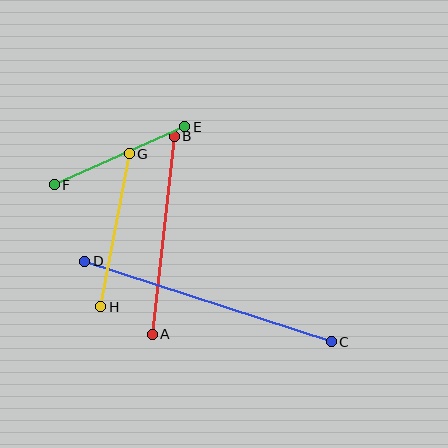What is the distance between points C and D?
The distance is approximately 259 pixels.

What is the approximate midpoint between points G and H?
The midpoint is at approximately (115, 230) pixels.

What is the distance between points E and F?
The distance is approximately 143 pixels.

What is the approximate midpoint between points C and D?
The midpoint is at approximately (208, 302) pixels.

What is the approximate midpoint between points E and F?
The midpoint is at approximately (119, 156) pixels.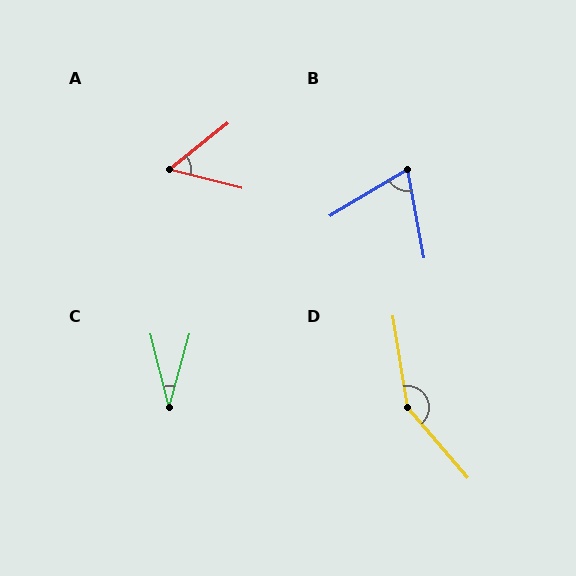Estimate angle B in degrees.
Approximately 70 degrees.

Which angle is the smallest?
C, at approximately 29 degrees.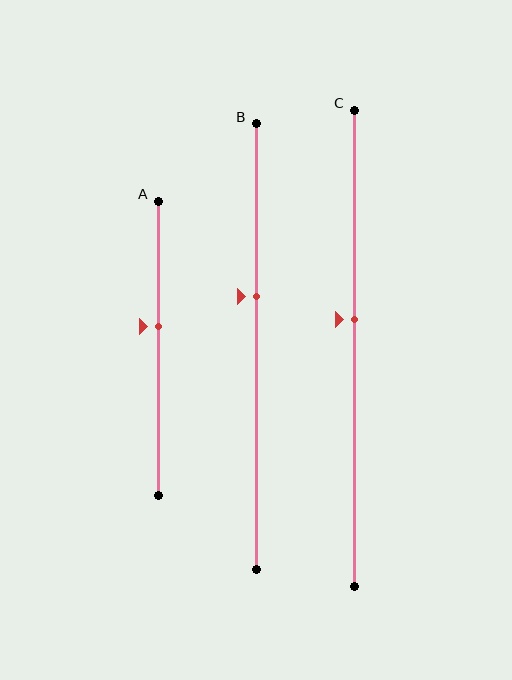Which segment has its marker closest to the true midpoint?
Segment C has its marker closest to the true midpoint.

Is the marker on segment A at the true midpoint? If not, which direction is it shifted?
No, the marker on segment A is shifted upward by about 7% of the segment length.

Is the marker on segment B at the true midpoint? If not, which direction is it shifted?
No, the marker on segment B is shifted upward by about 11% of the segment length.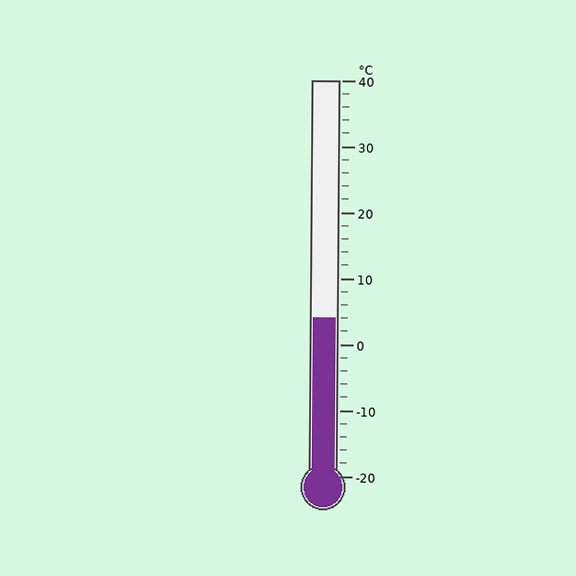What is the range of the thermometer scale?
The thermometer scale ranges from -20°C to 40°C.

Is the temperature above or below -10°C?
The temperature is above -10°C.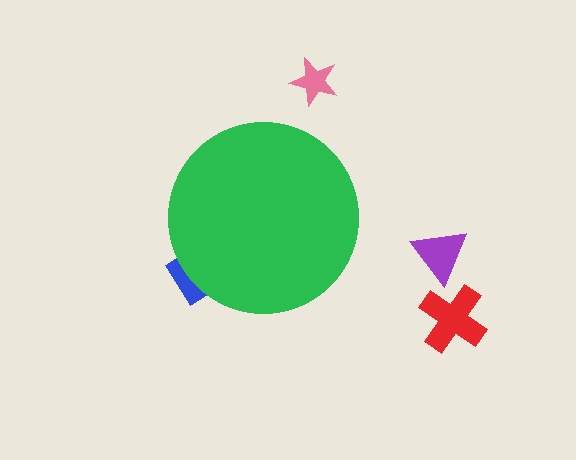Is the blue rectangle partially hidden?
Yes, the blue rectangle is partially hidden behind the green circle.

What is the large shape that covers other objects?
A green circle.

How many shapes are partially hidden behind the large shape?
1 shape is partially hidden.